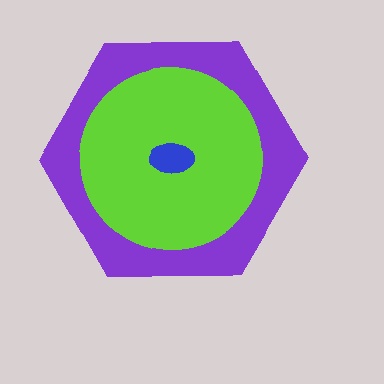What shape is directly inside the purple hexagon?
The lime circle.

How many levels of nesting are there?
3.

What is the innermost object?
The blue ellipse.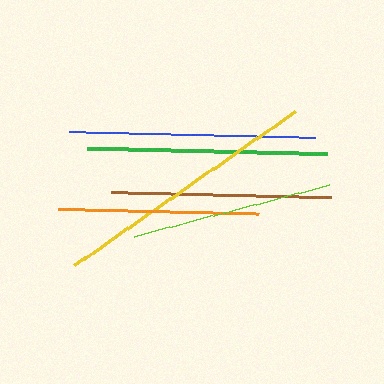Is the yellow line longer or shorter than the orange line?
The yellow line is longer than the orange line.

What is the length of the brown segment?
The brown segment is approximately 221 pixels long.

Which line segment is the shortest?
The orange line is the shortest at approximately 201 pixels.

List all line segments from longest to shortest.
From longest to shortest: yellow, blue, green, brown, lime, orange.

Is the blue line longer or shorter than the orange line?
The blue line is longer than the orange line.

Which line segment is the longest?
The yellow line is the longest at approximately 269 pixels.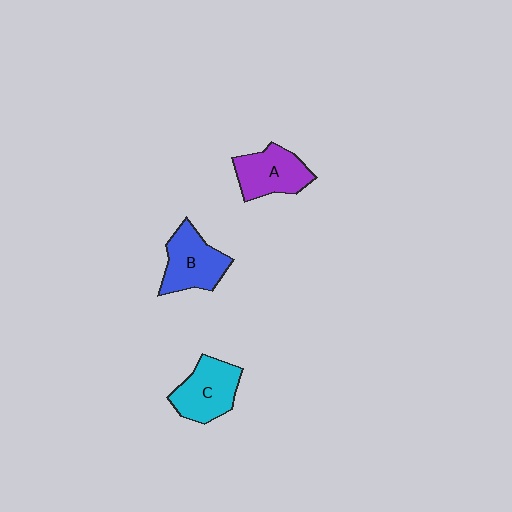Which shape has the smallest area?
Shape A (purple).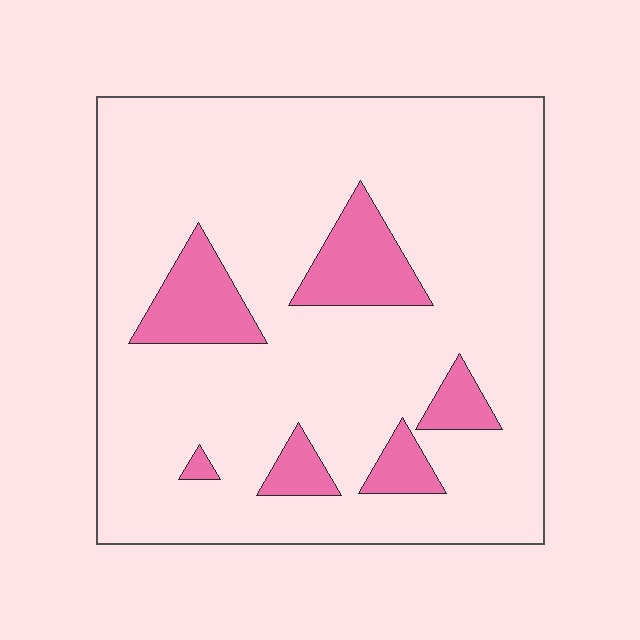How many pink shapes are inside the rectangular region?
6.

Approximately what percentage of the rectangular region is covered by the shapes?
Approximately 15%.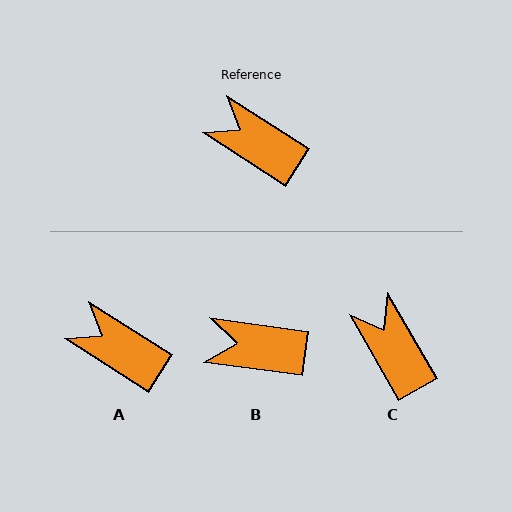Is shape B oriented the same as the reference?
No, it is off by about 25 degrees.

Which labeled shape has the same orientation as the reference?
A.